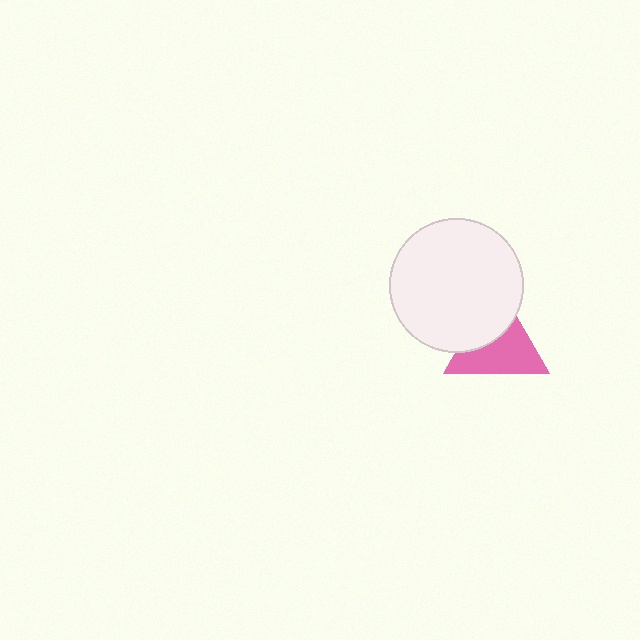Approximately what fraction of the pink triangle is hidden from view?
Roughly 40% of the pink triangle is hidden behind the white circle.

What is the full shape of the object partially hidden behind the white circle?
The partially hidden object is a pink triangle.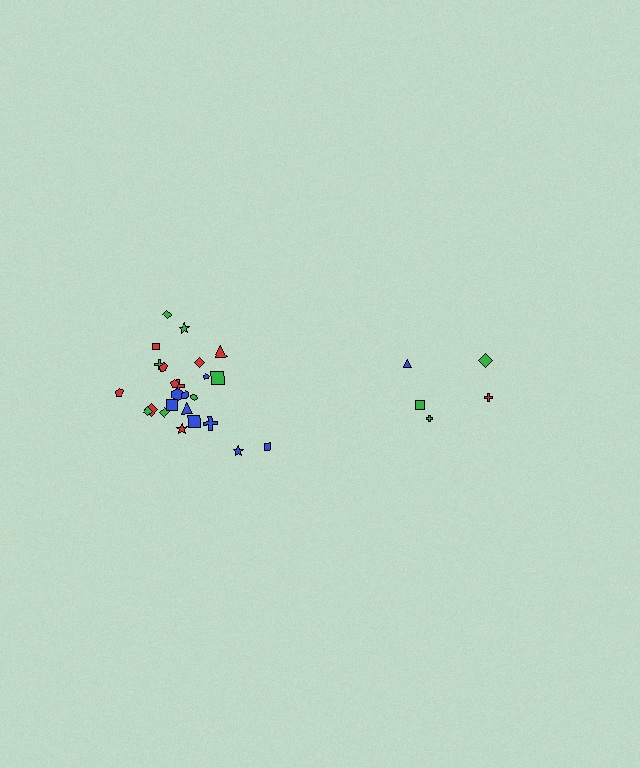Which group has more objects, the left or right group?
The left group.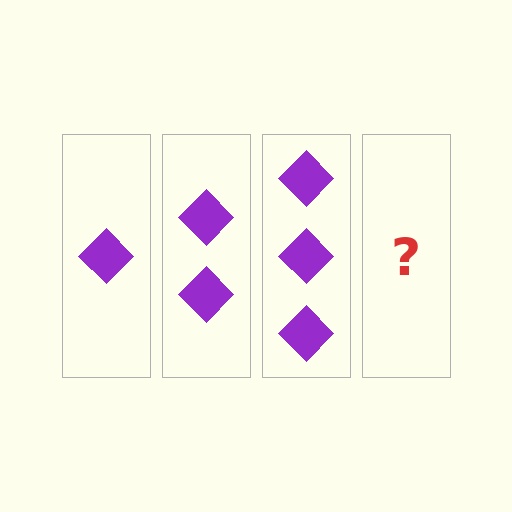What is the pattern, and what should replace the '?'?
The pattern is that each step adds one more diamond. The '?' should be 4 diamonds.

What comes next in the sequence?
The next element should be 4 diamonds.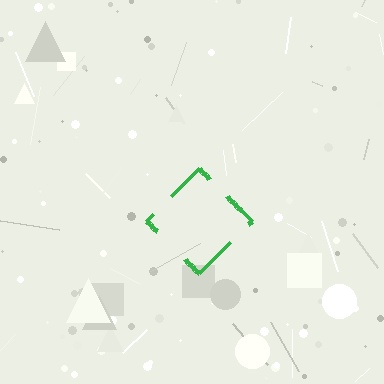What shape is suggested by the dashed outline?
The dashed outline suggests a diamond.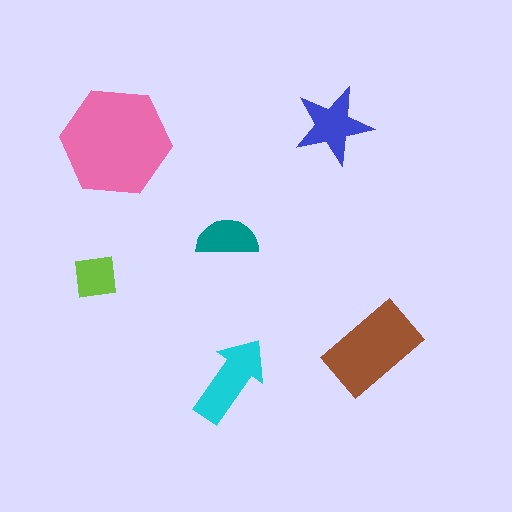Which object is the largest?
The pink hexagon.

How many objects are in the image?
There are 6 objects in the image.